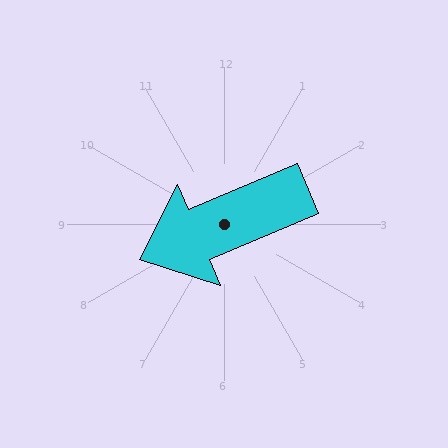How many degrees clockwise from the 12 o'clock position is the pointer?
Approximately 247 degrees.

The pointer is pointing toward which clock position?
Roughly 8 o'clock.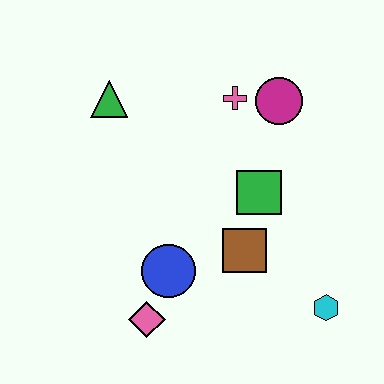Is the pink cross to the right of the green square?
No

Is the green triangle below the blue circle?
No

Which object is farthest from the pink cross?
The pink diamond is farthest from the pink cross.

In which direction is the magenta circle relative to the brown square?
The magenta circle is above the brown square.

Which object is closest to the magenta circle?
The pink cross is closest to the magenta circle.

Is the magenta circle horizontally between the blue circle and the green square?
No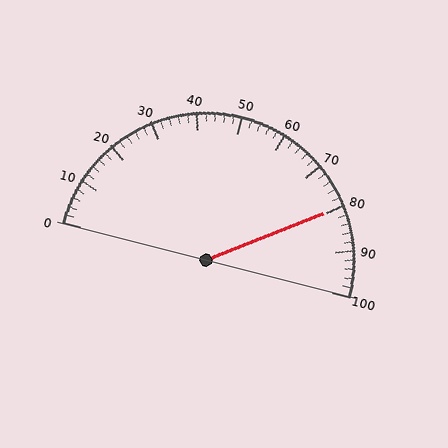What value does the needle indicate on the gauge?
The needle indicates approximately 80.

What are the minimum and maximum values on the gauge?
The gauge ranges from 0 to 100.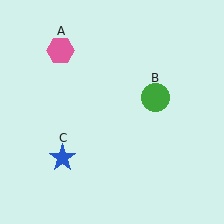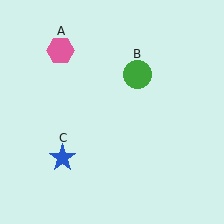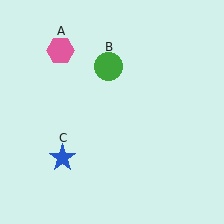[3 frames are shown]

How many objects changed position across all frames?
1 object changed position: green circle (object B).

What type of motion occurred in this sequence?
The green circle (object B) rotated counterclockwise around the center of the scene.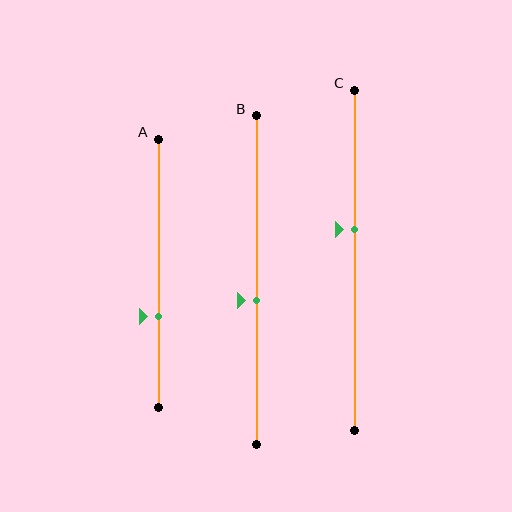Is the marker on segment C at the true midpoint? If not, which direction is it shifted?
No, the marker on segment C is shifted upward by about 9% of the segment length.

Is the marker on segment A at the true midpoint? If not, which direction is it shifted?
No, the marker on segment A is shifted downward by about 16% of the segment length.